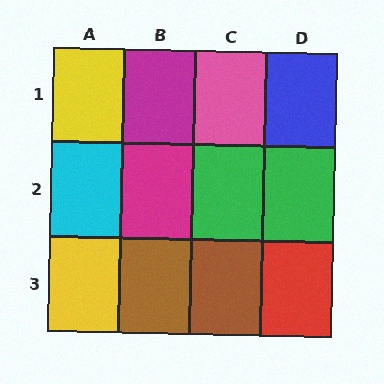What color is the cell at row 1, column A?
Yellow.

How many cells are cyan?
1 cell is cyan.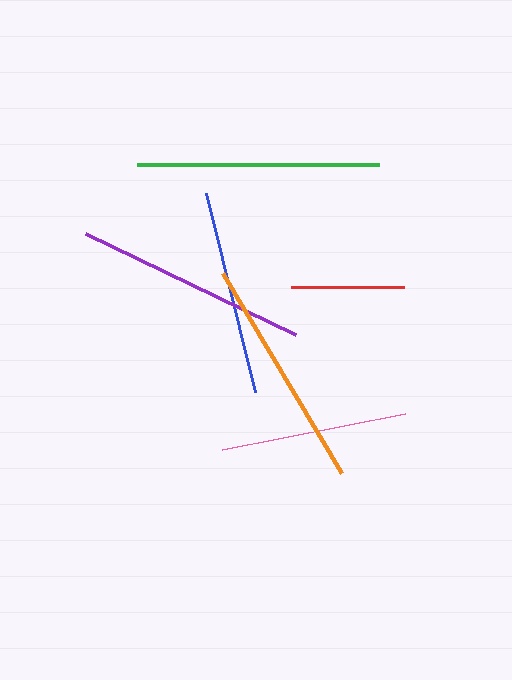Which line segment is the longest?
The green line is the longest at approximately 242 pixels.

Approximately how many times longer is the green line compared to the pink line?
The green line is approximately 1.3 times the length of the pink line.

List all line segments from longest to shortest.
From longest to shortest: green, purple, orange, blue, pink, red.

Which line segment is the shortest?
The red line is the shortest at approximately 113 pixels.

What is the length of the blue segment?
The blue segment is approximately 204 pixels long.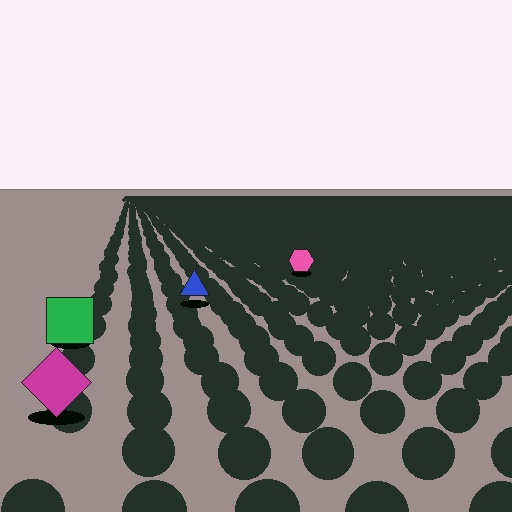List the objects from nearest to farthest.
From nearest to farthest: the magenta diamond, the green square, the blue triangle, the pink hexagon.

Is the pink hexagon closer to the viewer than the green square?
No. The green square is closer — you can tell from the texture gradient: the ground texture is coarser near it.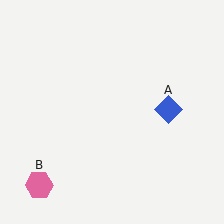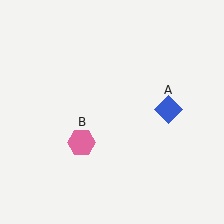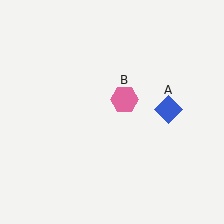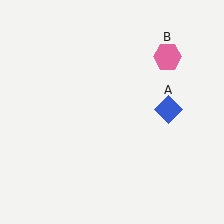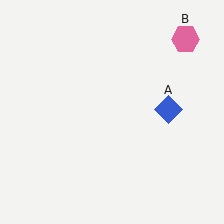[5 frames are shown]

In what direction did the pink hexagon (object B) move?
The pink hexagon (object B) moved up and to the right.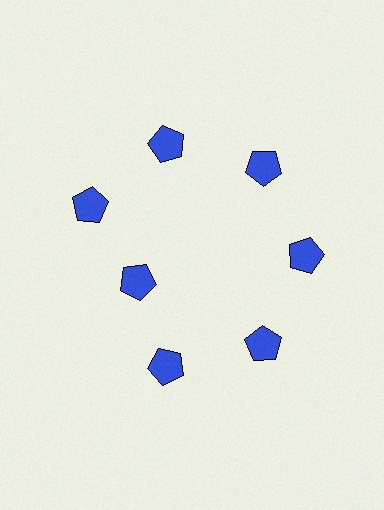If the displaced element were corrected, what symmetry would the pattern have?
It would have 7-fold rotational symmetry — the pattern would map onto itself every 51 degrees.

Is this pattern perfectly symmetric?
No. The 7 blue pentagons are arranged in a ring, but one element near the 8 o'clock position is pulled inward toward the center, breaking the 7-fold rotational symmetry.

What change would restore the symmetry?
The symmetry would be restored by moving it outward, back onto the ring so that all 7 pentagons sit at equal angles and equal distance from the center.